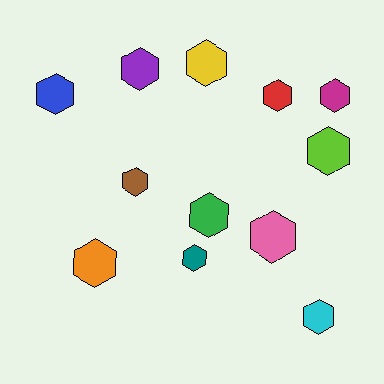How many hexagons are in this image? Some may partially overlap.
There are 12 hexagons.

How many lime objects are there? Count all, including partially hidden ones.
There is 1 lime object.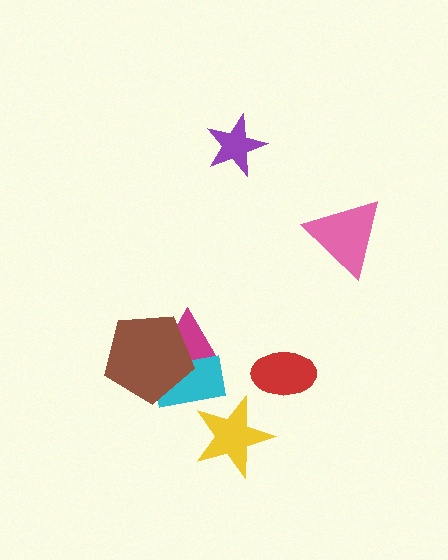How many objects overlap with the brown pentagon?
2 objects overlap with the brown pentagon.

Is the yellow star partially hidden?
No, no other shape covers it.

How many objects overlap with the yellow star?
0 objects overlap with the yellow star.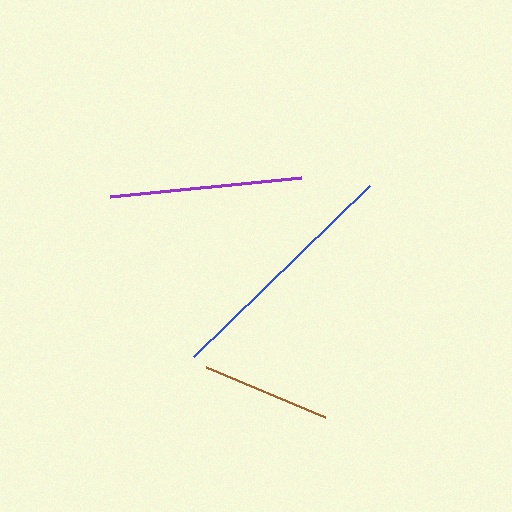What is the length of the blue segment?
The blue segment is approximately 246 pixels long.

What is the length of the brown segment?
The brown segment is approximately 130 pixels long.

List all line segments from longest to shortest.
From longest to shortest: blue, purple, brown.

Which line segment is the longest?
The blue line is the longest at approximately 246 pixels.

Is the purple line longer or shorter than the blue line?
The blue line is longer than the purple line.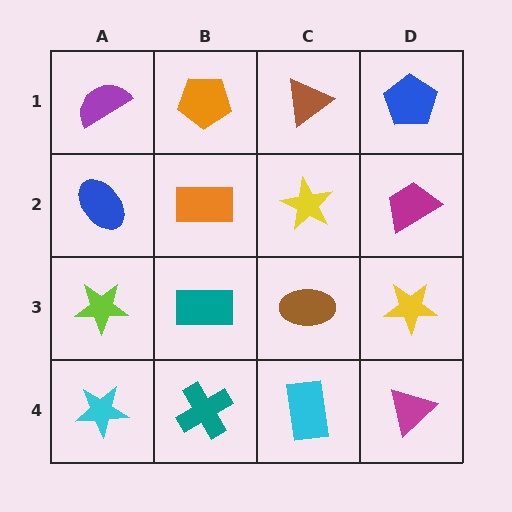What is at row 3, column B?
A teal rectangle.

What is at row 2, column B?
An orange rectangle.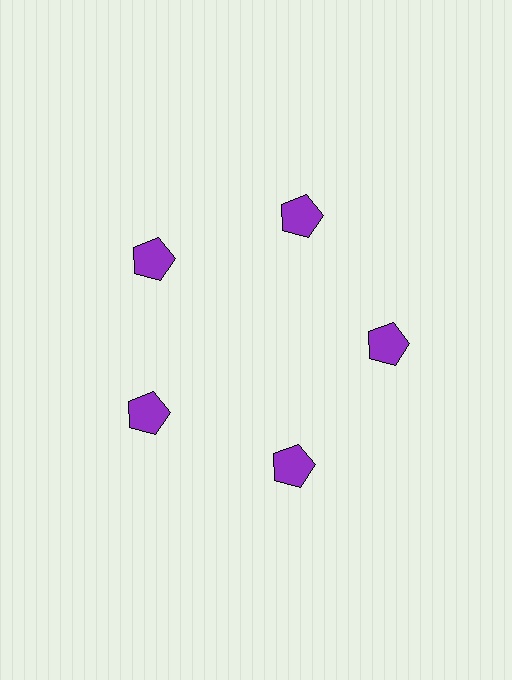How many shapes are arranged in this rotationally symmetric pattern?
There are 5 shapes, arranged in 5 groups of 1.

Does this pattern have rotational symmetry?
Yes, this pattern has 5-fold rotational symmetry. It looks the same after rotating 72 degrees around the center.